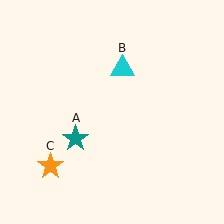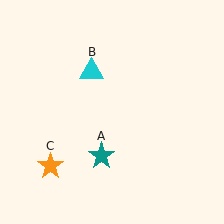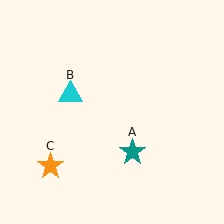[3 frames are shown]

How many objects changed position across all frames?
2 objects changed position: teal star (object A), cyan triangle (object B).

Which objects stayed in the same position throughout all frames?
Orange star (object C) remained stationary.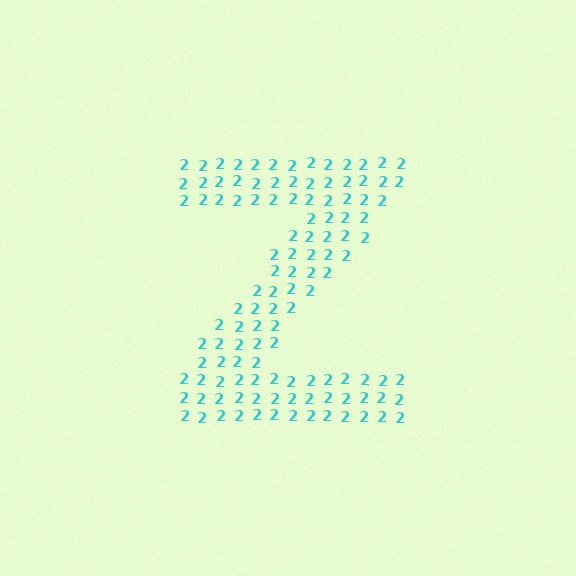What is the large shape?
The large shape is the letter Z.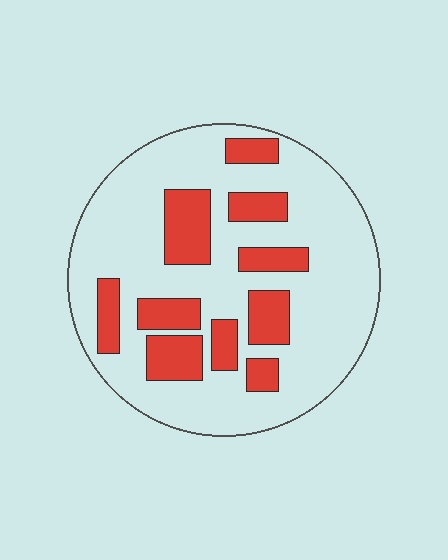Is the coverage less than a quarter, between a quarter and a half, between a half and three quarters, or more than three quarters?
Between a quarter and a half.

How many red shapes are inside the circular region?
10.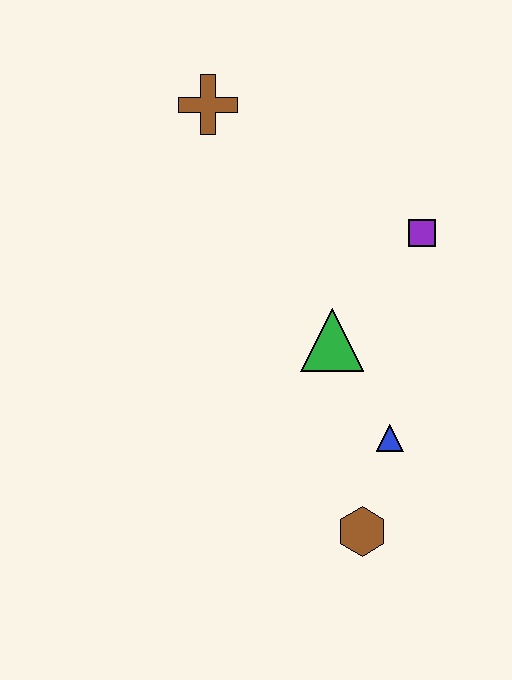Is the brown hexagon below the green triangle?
Yes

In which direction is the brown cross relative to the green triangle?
The brown cross is above the green triangle.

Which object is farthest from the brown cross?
The brown hexagon is farthest from the brown cross.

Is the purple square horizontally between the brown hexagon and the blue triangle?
No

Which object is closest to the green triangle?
The blue triangle is closest to the green triangle.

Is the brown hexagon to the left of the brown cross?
No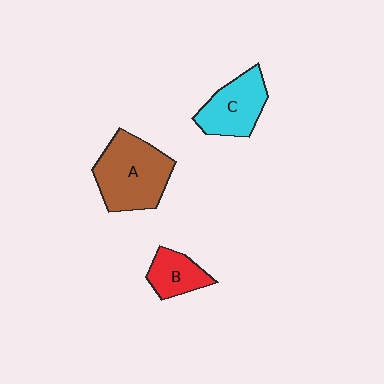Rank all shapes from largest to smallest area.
From largest to smallest: A (brown), C (cyan), B (red).